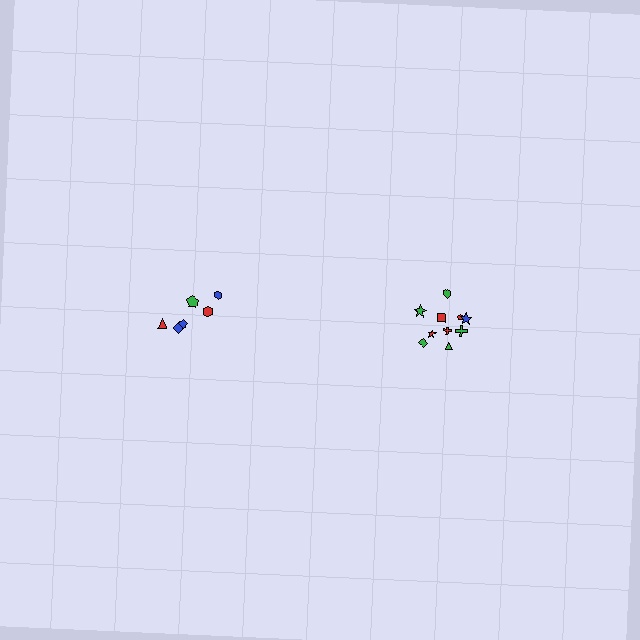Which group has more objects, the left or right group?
The right group.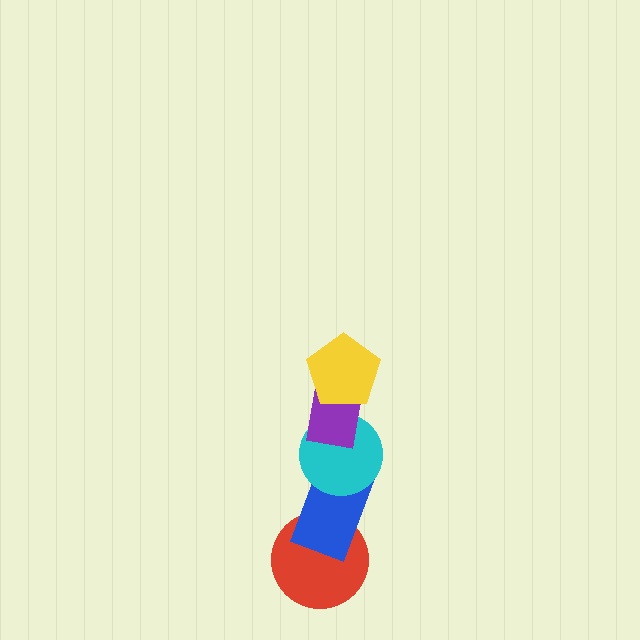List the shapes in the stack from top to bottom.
From top to bottom: the yellow pentagon, the purple rectangle, the cyan circle, the blue rectangle, the red circle.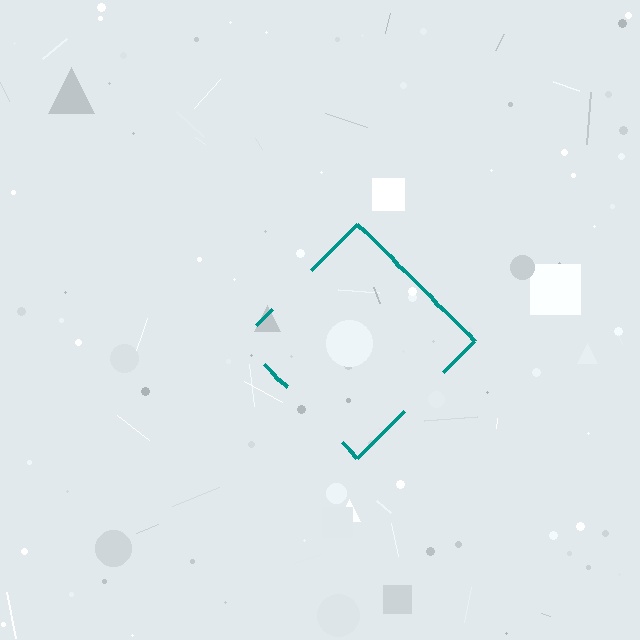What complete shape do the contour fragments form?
The contour fragments form a diamond.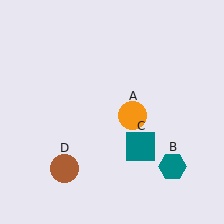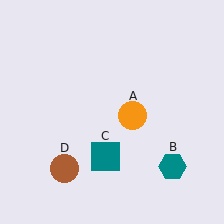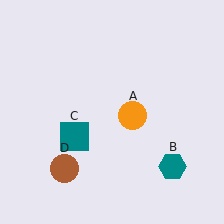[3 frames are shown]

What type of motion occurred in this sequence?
The teal square (object C) rotated clockwise around the center of the scene.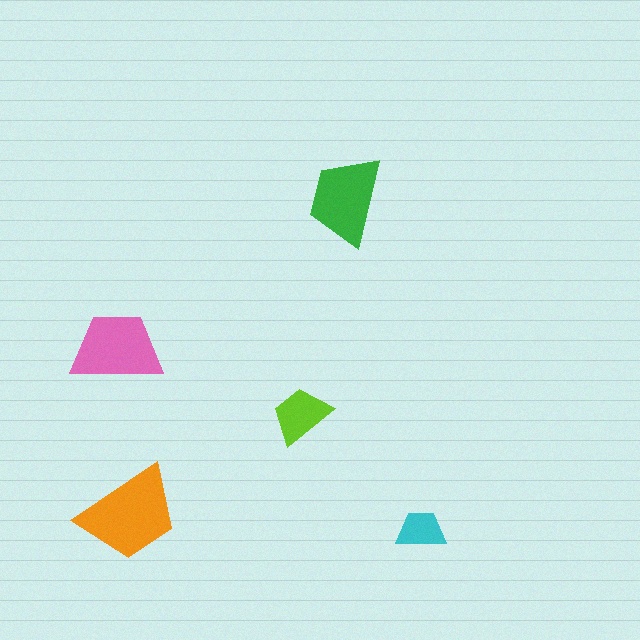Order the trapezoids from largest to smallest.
the orange one, the pink one, the green one, the lime one, the cyan one.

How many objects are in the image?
There are 5 objects in the image.